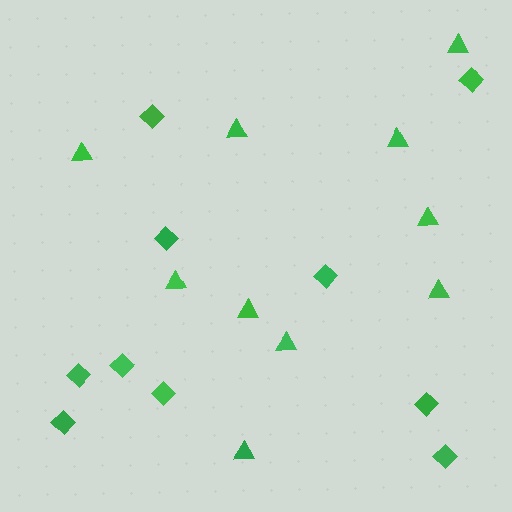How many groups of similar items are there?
There are 2 groups: one group of triangles (10) and one group of diamonds (10).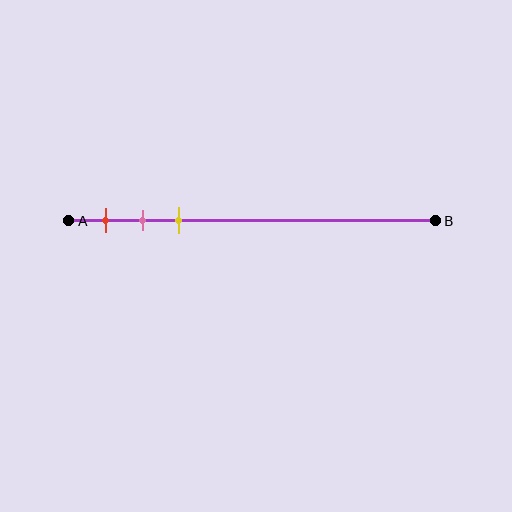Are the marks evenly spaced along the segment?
Yes, the marks are approximately evenly spaced.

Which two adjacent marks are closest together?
The pink and yellow marks are the closest adjacent pair.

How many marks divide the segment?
There are 3 marks dividing the segment.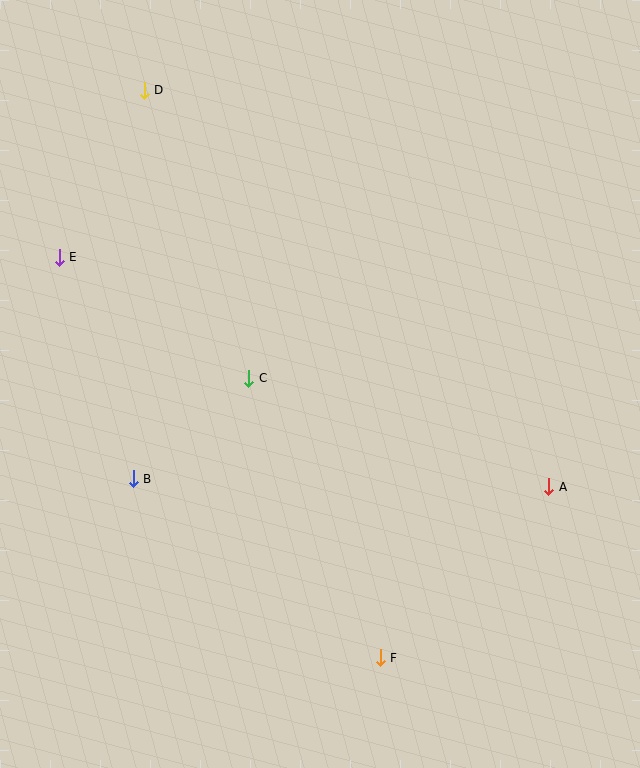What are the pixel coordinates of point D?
Point D is at (144, 90).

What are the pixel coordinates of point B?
Point B is at (133, 479).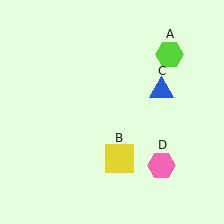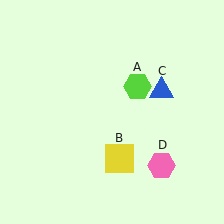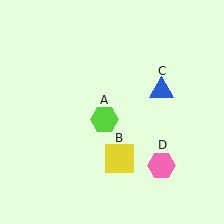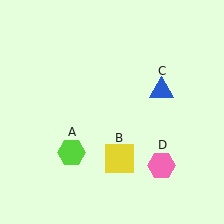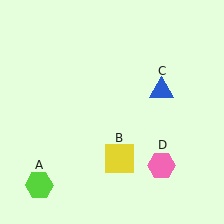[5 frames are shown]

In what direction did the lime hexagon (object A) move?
The lime hexagon (object A) moved down and to the left.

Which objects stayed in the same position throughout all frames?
Yellow square (object B) and blue triangle (object C) and pink hexagon (object D) remained stationary.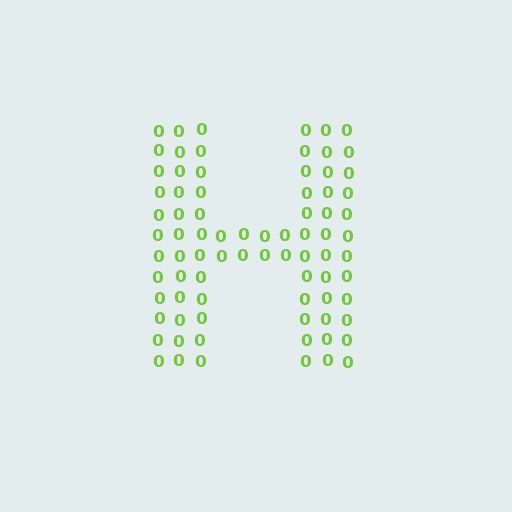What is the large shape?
The large shape is the letter H.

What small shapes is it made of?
It is made of small digit 0's.